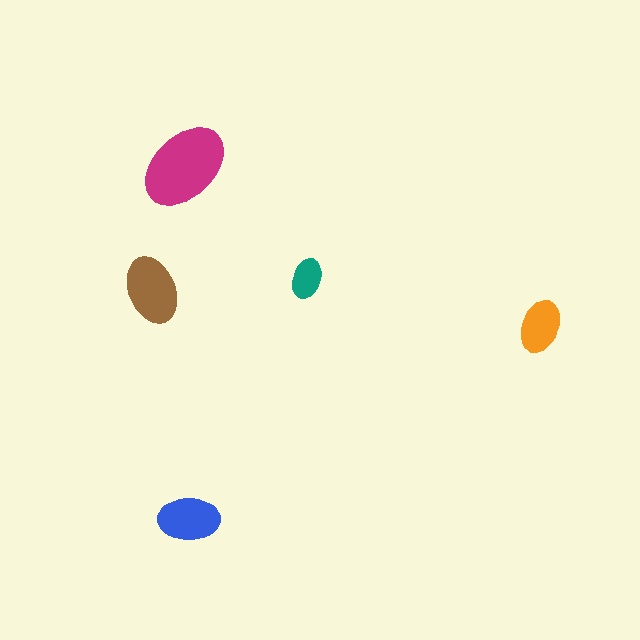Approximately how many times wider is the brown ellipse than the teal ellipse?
About 1.5 times wider.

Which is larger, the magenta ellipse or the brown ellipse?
The magenta one.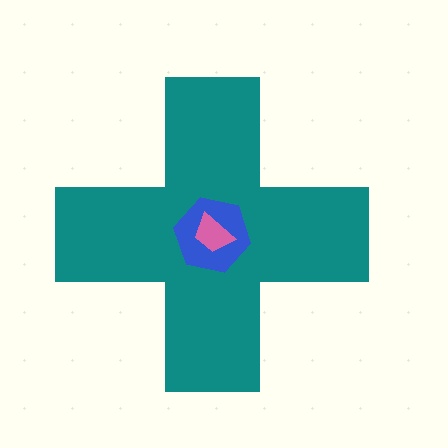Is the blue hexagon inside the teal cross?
Yes.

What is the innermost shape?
The pink trapezoid.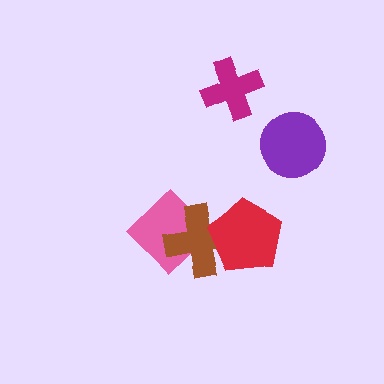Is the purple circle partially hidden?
No, no other shape covers it.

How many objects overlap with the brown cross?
2 objects overlap with the brown cross.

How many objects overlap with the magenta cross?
0 objects overlap with the magenta cross.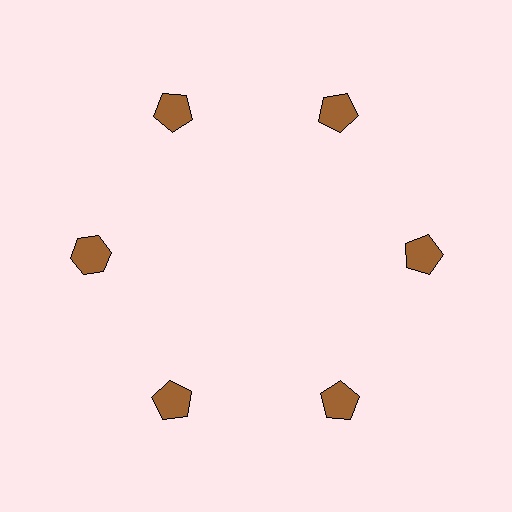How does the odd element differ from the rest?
It has a different shape: hexagon instead of pentagon.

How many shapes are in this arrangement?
There are 6 shapes arranged in a ring pattern.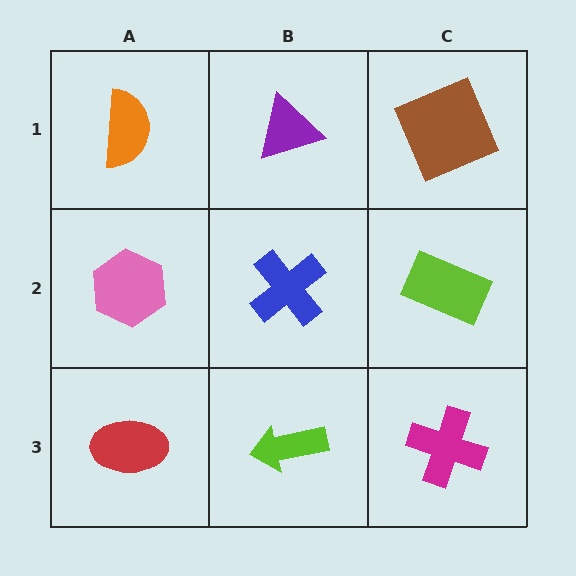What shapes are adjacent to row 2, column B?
A purple triangle (row 1, column B), a lime arrow (row 3, column B), a pink hexagon (row 2, column A), a lime rectangle (row 2, column C).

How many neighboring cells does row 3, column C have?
2.